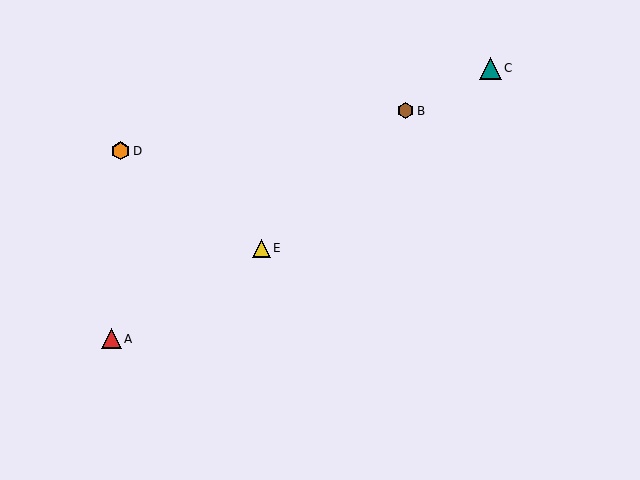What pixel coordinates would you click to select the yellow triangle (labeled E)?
Click at (262, 248) to select the yellow triangle E.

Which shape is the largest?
The teal triangle (labeled C) is the largest.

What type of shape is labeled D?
Shape D is an orange hexagon.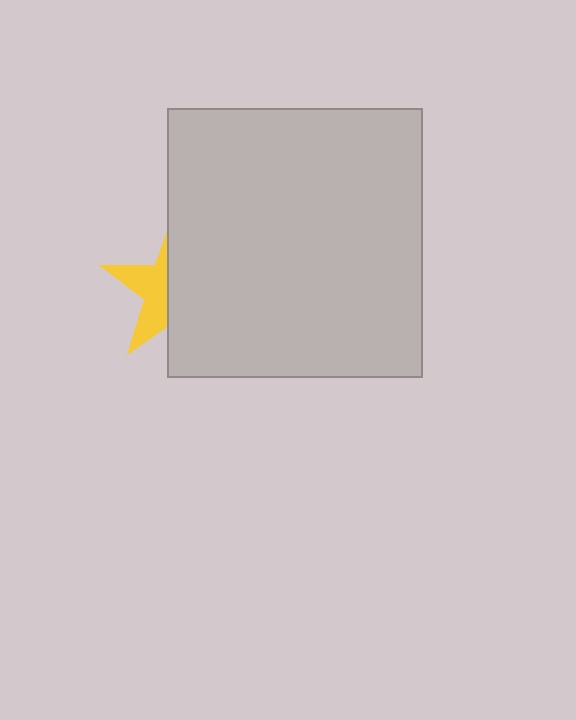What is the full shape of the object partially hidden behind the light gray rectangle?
The partially hidden object is a yellow star.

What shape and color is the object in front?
The object in front is a light gray rectangle.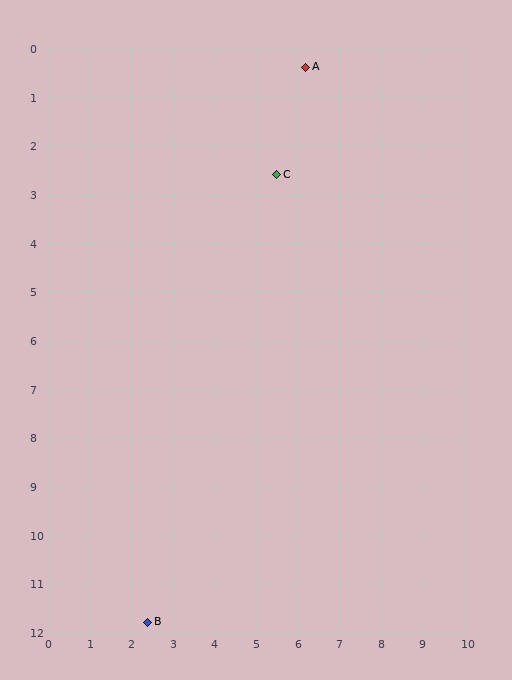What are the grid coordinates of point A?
Point A is at approximately (6.2, 0.4).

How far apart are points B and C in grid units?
Points B and C are about 9.7 grid units apart.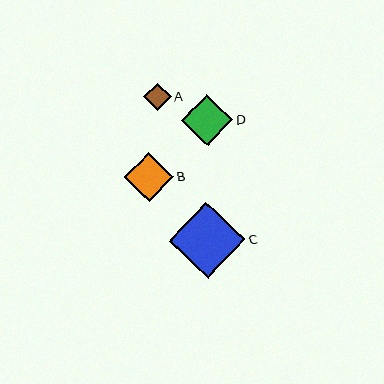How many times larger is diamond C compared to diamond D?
Diamond C is approximately 1.5 times the size of diamond D.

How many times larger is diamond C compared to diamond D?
Diamond C is approximately 1.5 times the size of diamond D.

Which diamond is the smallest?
Diamond A is the smallest with a size of approximately 27 pixels.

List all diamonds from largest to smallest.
From largest to smallest: C, D, B, A.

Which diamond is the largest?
Diamond C is the largest with a size of approximately 76 pixels.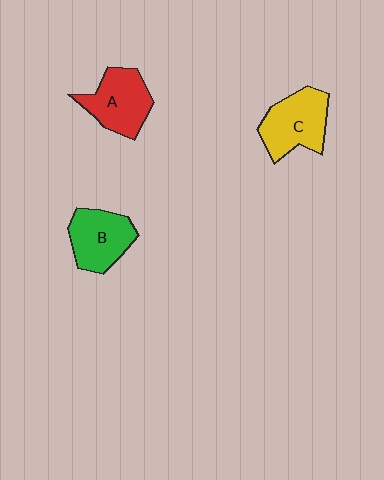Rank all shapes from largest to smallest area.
From largest to smallest: C (yellow), A (red), B (green).